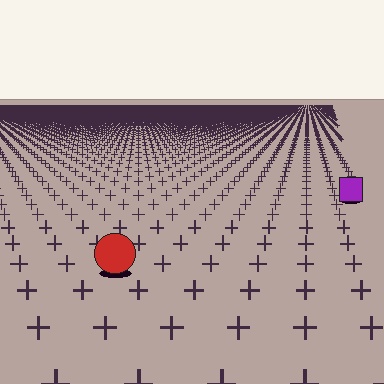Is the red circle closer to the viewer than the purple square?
Yes. The red circle is closer — you can tell from the texture gradient: the ground texture is coarser near it.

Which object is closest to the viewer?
The red circle is closest. The texture marks near it are larger and more spread out.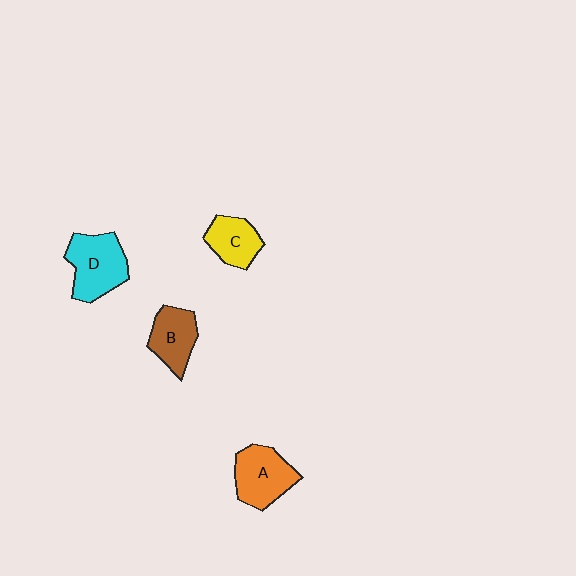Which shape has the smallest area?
Shape C (yellow).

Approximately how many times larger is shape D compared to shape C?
Approximately 1.5 times.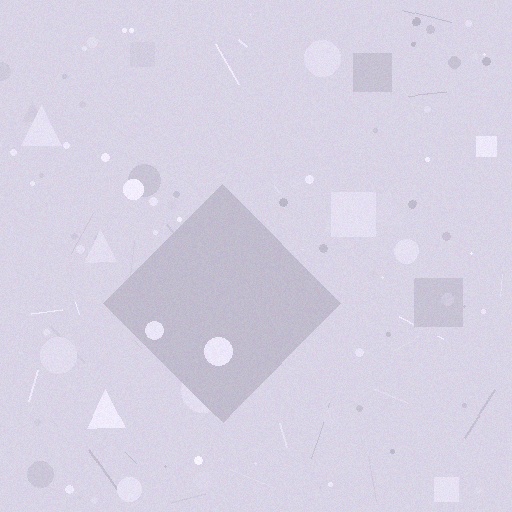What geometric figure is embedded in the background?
A diamond is embedded in the background.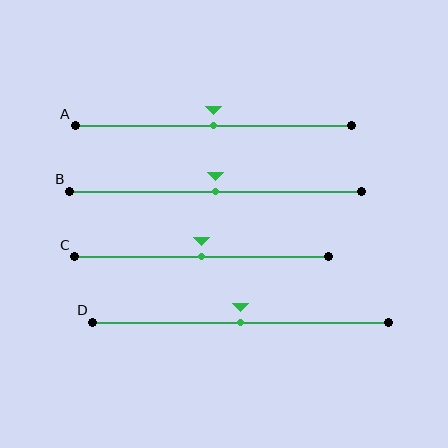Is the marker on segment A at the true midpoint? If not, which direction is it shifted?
Yes, the marker on segment A is at the true midpoint.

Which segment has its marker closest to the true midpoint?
Segment A has its marker closest to the true midpoint.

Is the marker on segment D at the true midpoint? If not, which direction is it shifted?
Yes, the marker on segment D is at the true midpoint.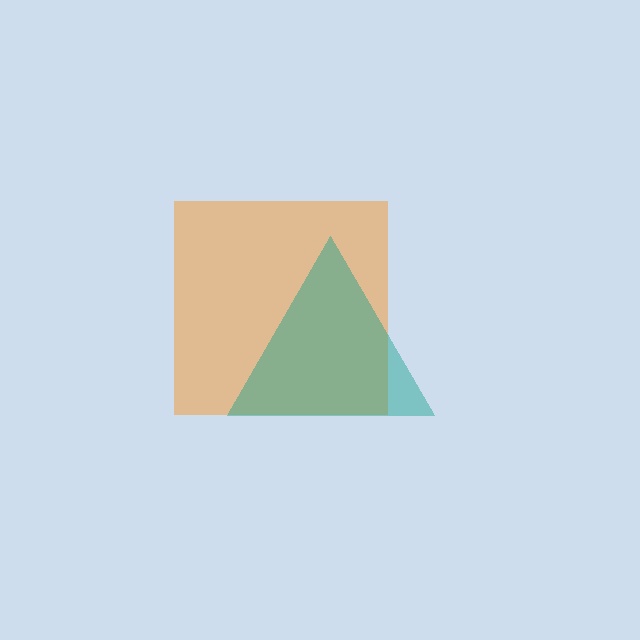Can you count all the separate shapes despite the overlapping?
Yes, there are 2 separate shapes.